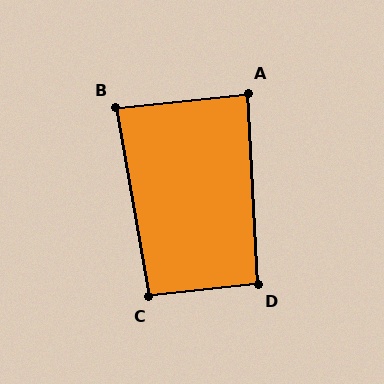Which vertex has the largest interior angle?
D, at approximately 94 degrees.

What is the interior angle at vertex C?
Approximately 93 degrees (approximately right).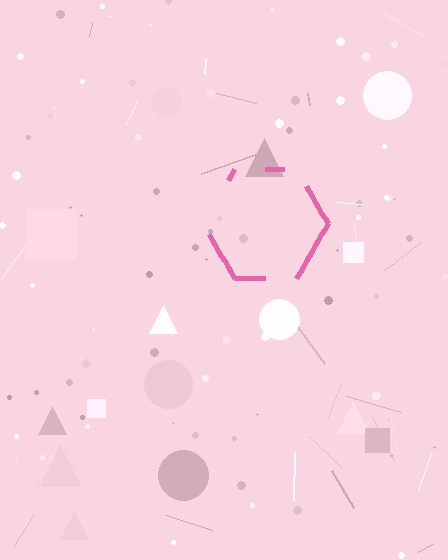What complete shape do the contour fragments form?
The contour fragments form a hexagon.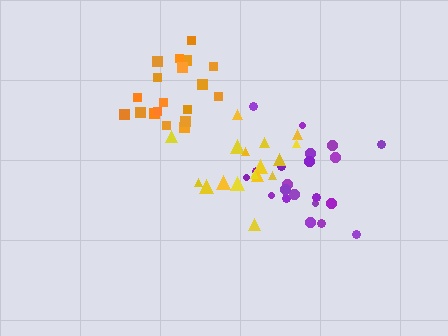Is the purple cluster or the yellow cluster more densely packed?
Yellow.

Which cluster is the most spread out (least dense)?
Purple.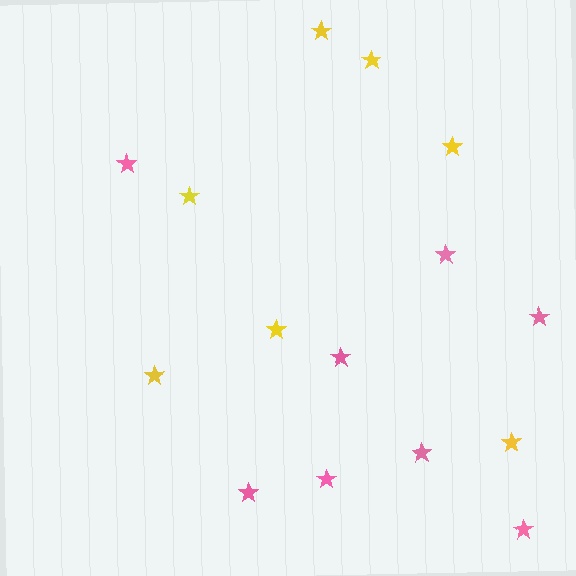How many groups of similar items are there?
There are 2 groups: one group of yellow stars (7) and one group of pink stars (8).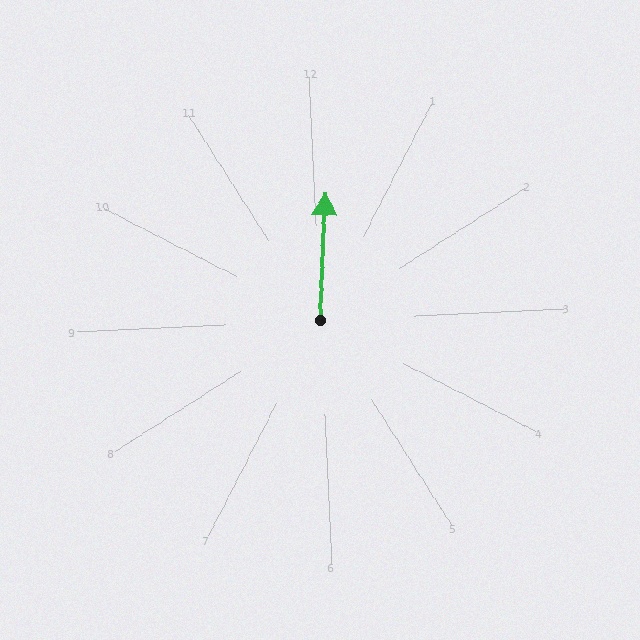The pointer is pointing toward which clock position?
Roughly 12 o'clock.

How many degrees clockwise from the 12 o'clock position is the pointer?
Approximately 5 degrees.